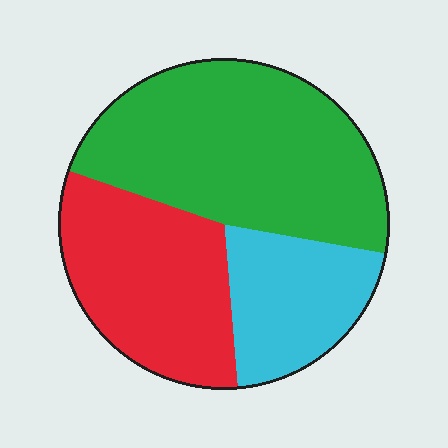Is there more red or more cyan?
Red.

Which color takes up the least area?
Cyan, at roughly 20%.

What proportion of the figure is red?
Red covers 32% of the figure.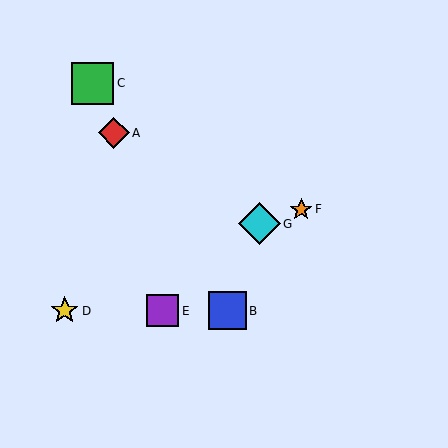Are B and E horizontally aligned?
Yes, both are at y≈311.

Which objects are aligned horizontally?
Objects B, D, E are aligned horizontally.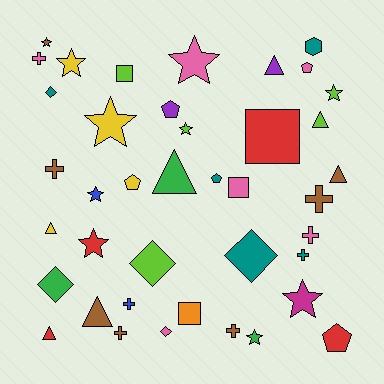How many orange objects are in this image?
There is 1 orange object.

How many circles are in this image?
There are no circles.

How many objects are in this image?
There are 40 objects.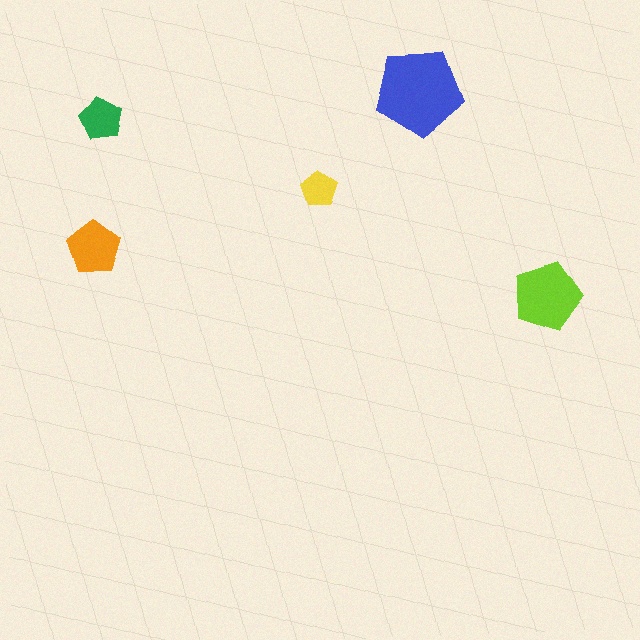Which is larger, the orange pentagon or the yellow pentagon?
The orange one.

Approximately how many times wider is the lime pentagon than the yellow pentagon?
About 2 times wider.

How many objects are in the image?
There are 5 objects in the image.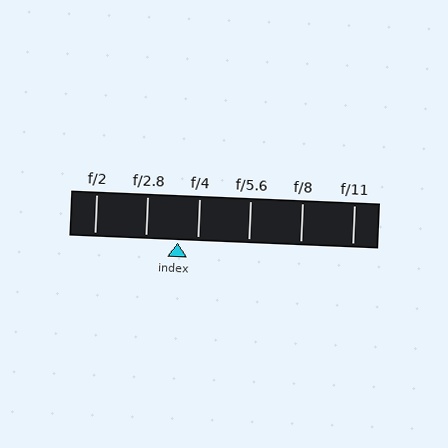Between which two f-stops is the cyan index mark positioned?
The index mark is between f/2.8 and f/4.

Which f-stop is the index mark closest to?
The index mark is closest to f/4.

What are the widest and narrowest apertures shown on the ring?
The widest aperture shown is f/2 and the narrowest is f/11.